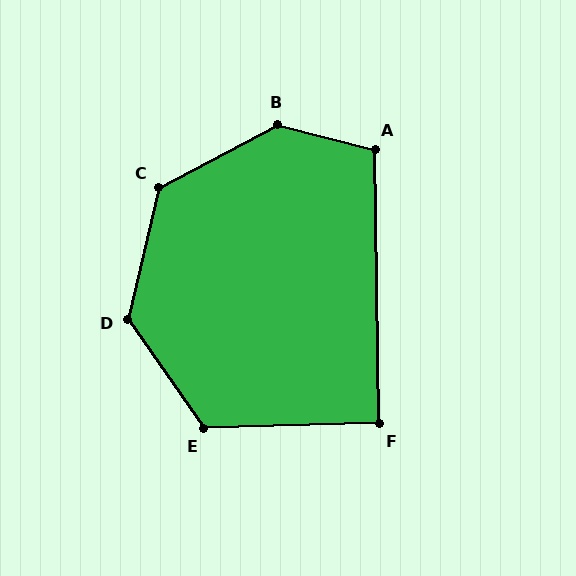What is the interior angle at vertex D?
Approximately 132 degrees (obtuse).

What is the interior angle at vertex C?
Approximately 131 degrees (obtuse).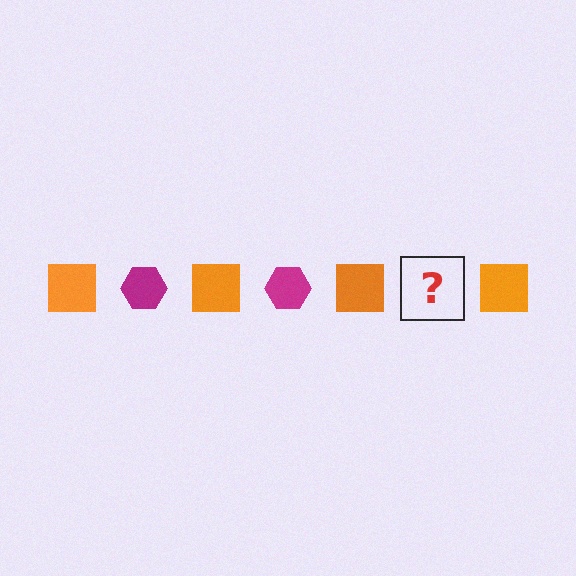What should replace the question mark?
The question mark should be replaced with a magenta hexagon.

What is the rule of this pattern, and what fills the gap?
The rule is that the pattern alternates between orange square and magenta hexagon. The gap should be filled with a magenta hexagon.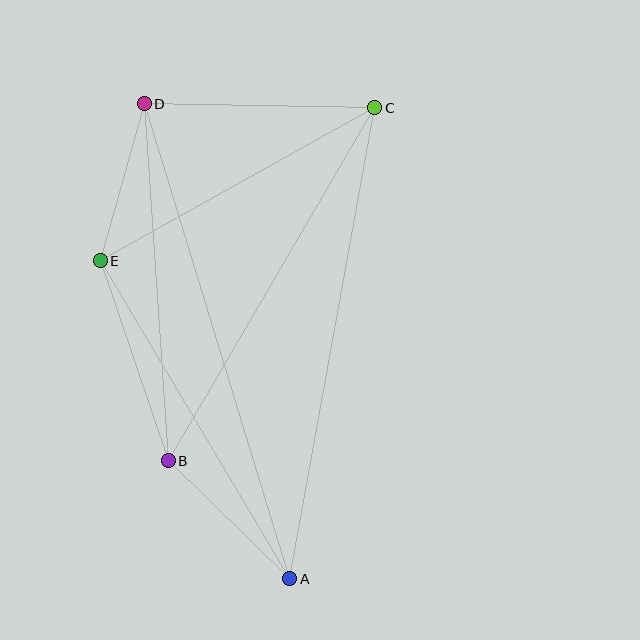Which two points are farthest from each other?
Points A and D are farthest from each other.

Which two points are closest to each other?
Points D and E are closest to each other.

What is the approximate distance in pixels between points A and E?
The distance between A and E is approximately 370 pixels.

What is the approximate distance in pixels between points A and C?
The distance between A and C is approximately 478 pixels.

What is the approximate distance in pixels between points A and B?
The distance between A and B is approximately 169 pixels.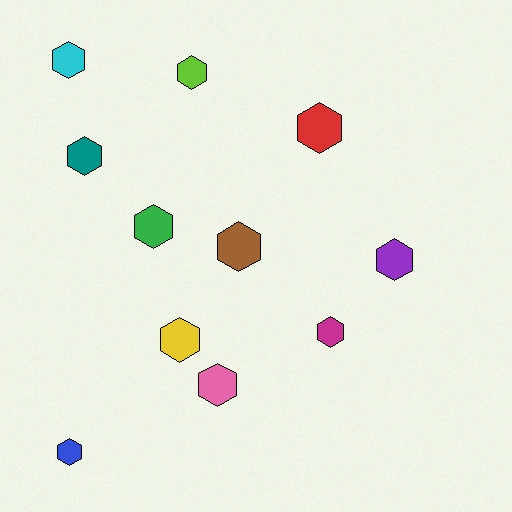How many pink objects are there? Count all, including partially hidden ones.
There is 1 pink object.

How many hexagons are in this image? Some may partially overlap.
There are 11 hexagons.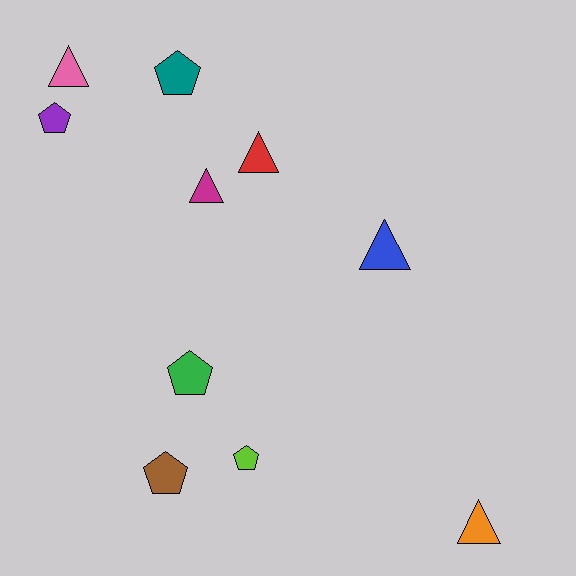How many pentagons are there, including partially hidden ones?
There are 5 pentagons.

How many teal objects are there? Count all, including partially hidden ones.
There is 1 teal object.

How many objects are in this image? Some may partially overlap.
There are 10 objects.